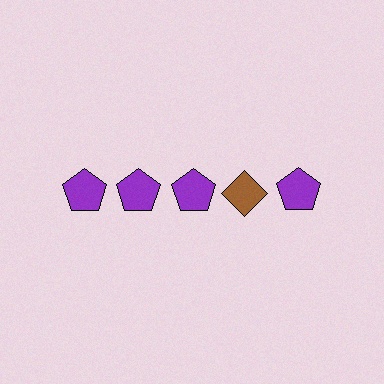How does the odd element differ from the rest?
It differs in both color (brown instead of purple) and shape (diamond instead of pentagon).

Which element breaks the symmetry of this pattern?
The brown diamond in the top row, second from right column breaks the symmetry. All other shapes are purple pentagons.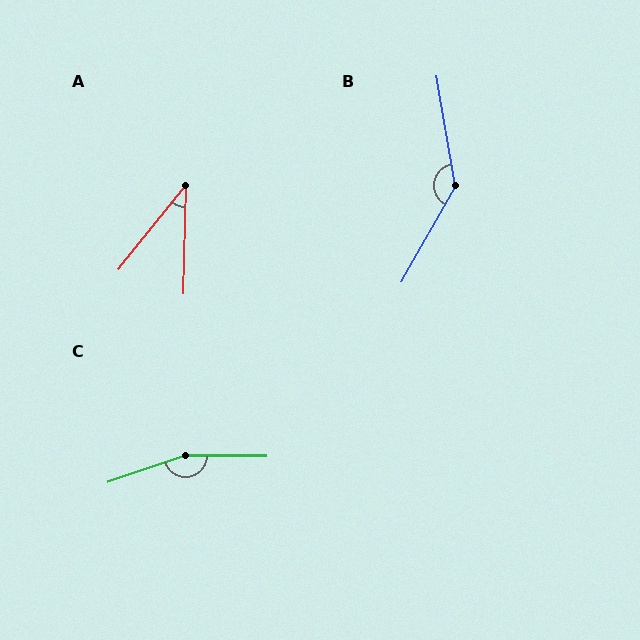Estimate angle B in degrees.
Approximately 141 degrees.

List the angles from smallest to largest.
A (37°), B (141°), C (161°).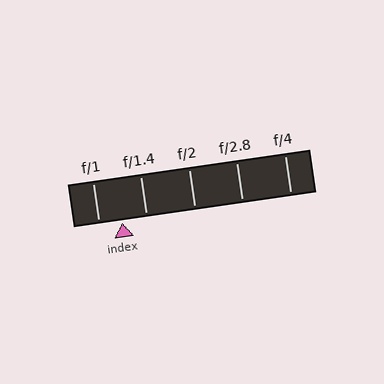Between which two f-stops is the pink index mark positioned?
The index mark is between f/1 and f/1.4.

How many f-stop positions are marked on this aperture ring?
There are 5 f-stop positions marked.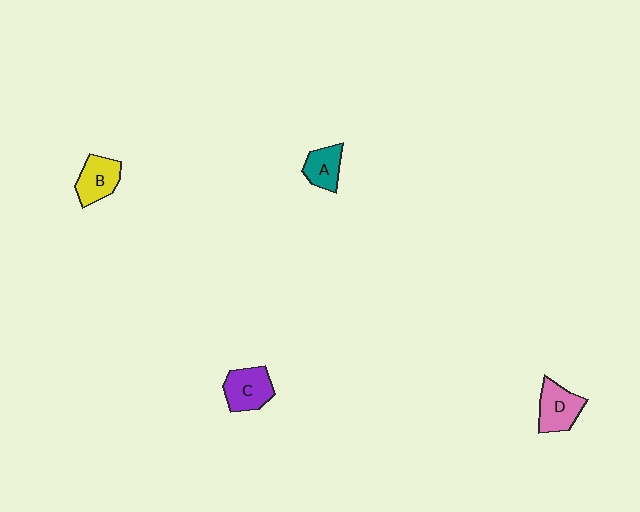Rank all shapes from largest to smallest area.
From largest to smallest: C (purple), D (pink), B (yellow), A (teal).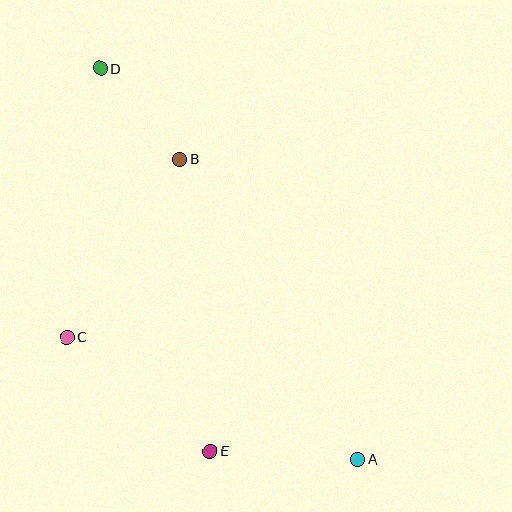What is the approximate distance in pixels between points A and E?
The distance between A and E is approximately 148 pixels.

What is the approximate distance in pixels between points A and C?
The distance between A and C is approximately 316 pixels.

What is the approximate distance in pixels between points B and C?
The distance between B and C is approximately 211 pixels.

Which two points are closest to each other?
Points B and D are closest to each other.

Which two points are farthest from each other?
Points A and D are farthest from each other.